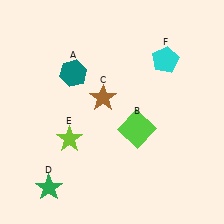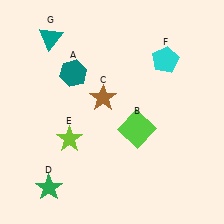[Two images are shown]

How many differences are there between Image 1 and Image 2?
There is 1 difference between the two images.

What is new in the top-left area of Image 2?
A teal triangle (G) was added in the top-left area of Image 2.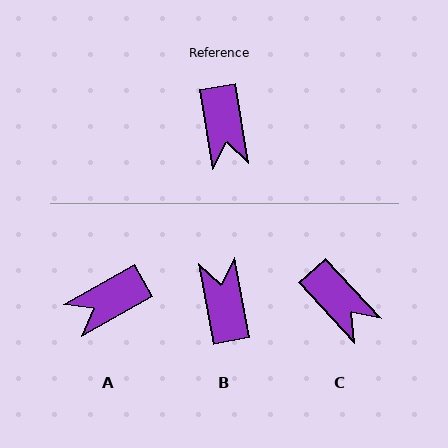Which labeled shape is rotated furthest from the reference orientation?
B, about 179 degrees away.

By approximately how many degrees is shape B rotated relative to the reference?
Approximately 179 degrees clockwise.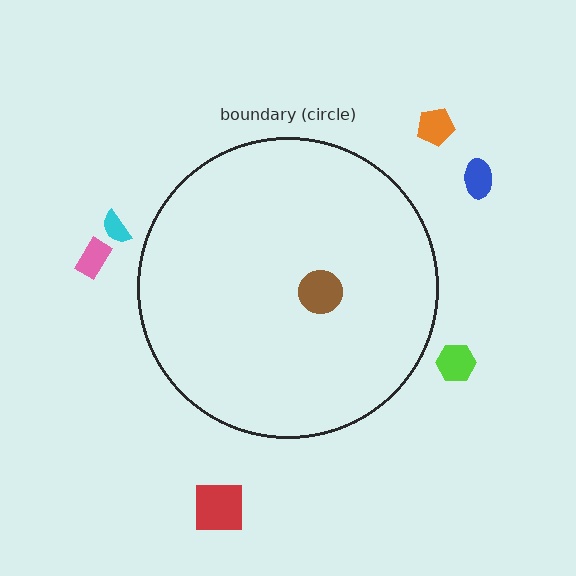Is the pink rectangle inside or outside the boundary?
Outside.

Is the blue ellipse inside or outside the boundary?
Outside.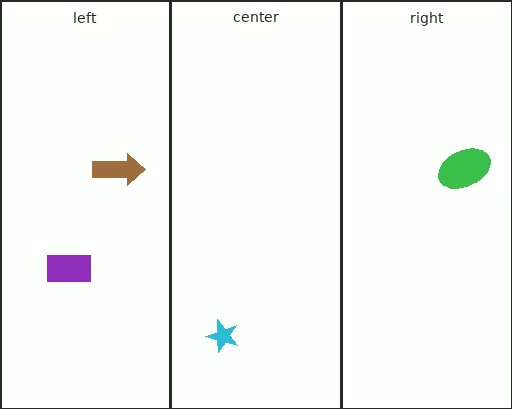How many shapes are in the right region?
1.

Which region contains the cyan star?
The center region.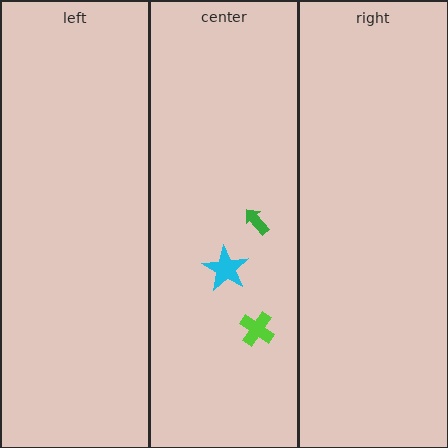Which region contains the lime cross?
The center region.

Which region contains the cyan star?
The center region.